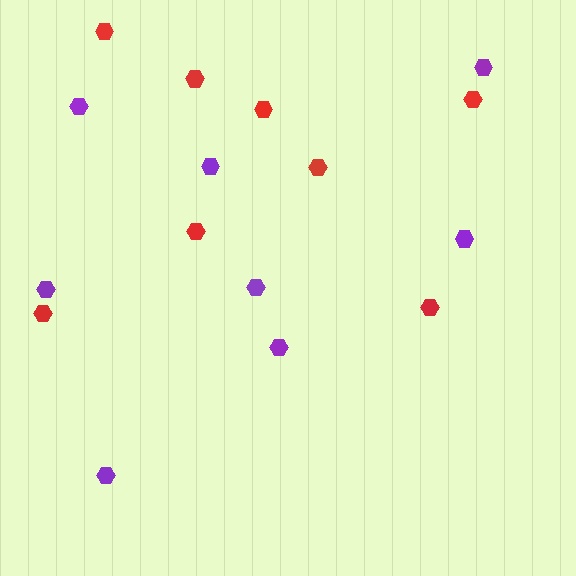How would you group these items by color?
There are 2 groups: one group of purple hexagons (8) and one group of red hexagons (8).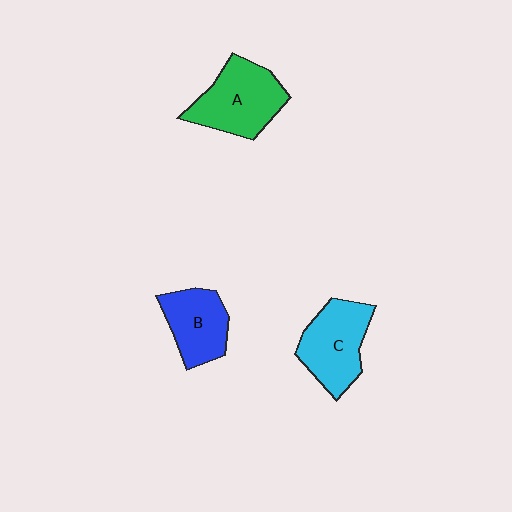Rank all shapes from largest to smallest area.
From largest to smallest: A (green), C (cyan), B (blue).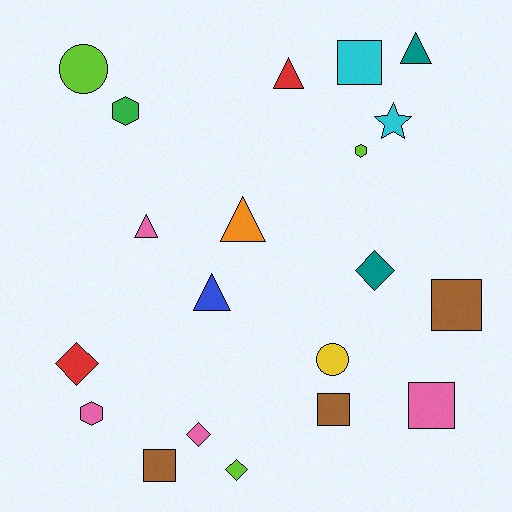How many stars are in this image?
There is 1 star.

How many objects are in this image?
There are 20 objects.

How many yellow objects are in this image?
There is 1 yellow object.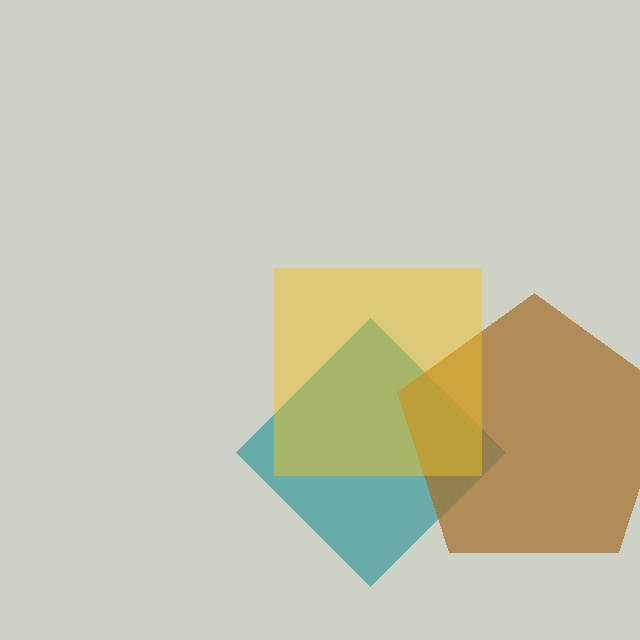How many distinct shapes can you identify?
There are 3 distinct shapes: a teal diamond, a brown pentagon, a yellow square.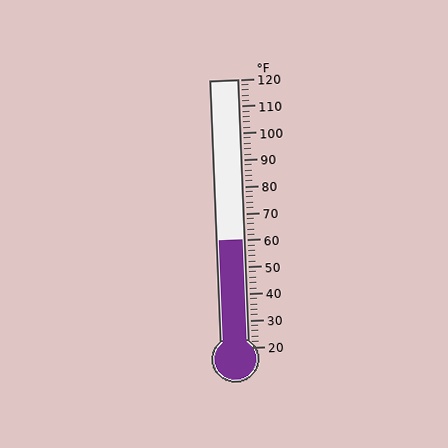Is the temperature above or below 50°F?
The temperature is above 50°F.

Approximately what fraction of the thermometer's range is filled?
The thermometer is filled to approximately 40% of its range.